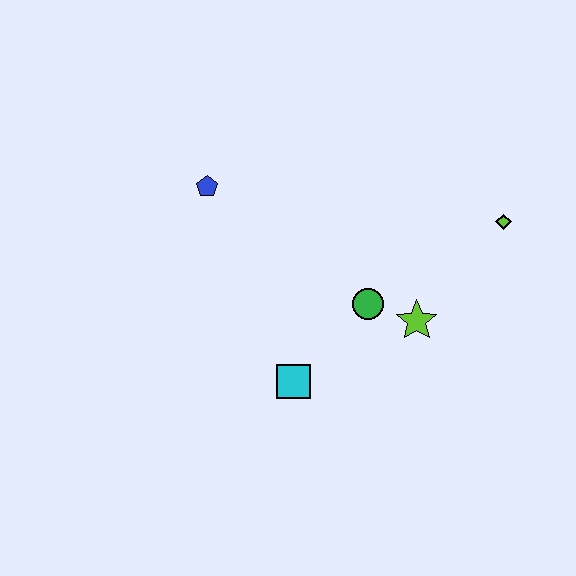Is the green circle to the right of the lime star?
No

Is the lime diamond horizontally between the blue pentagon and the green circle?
No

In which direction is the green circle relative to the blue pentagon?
The green circle is to the right of the blue pentagon.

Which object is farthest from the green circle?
The blue pentagon is farthest from the green circle.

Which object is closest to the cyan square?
The green circle is closest to the cyan square.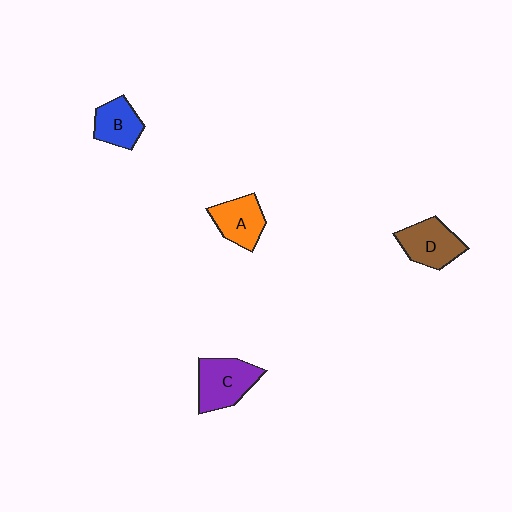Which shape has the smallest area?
Shape B (blue).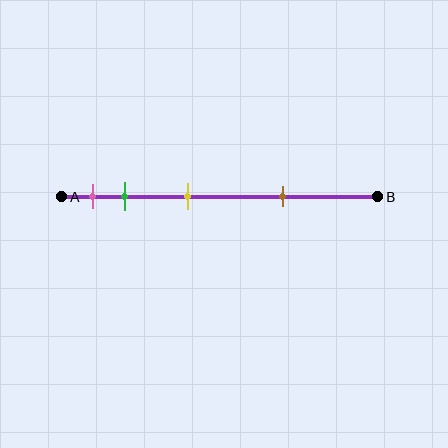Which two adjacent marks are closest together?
The pink and green marks are the closest adjacent pair.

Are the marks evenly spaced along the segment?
No, the marks are not evenly spaced.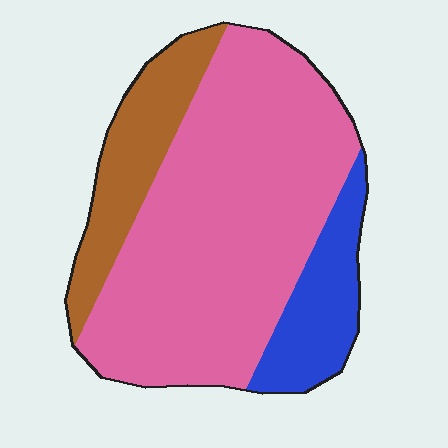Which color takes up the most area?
Pink, at roughly 70%.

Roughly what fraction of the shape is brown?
Brown covers around 20% of the shape.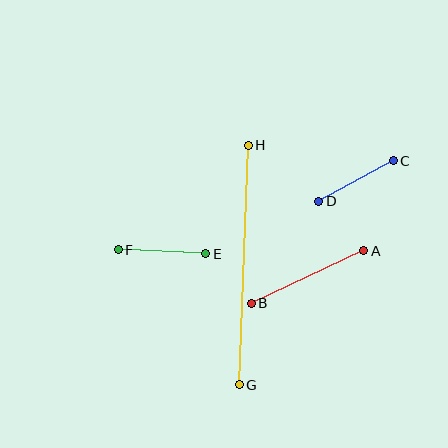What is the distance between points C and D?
The distance is approximately 85 pixels.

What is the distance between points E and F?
The distance is approximately 88 pixels.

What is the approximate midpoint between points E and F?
The midpoint is at approximately (162, 252) pixels.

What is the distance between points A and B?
The distance is approximately 124 pixels.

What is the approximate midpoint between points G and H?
The midpoint is at approximately (244, 265) pixels.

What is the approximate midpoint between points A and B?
The midpoint is at approximately (307, 277) pixels.